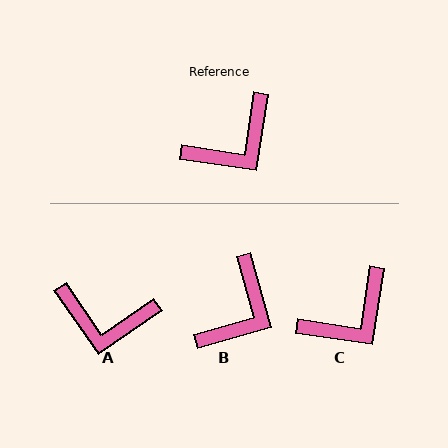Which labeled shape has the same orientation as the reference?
C.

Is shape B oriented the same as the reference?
No, it is off by about 24 degrees.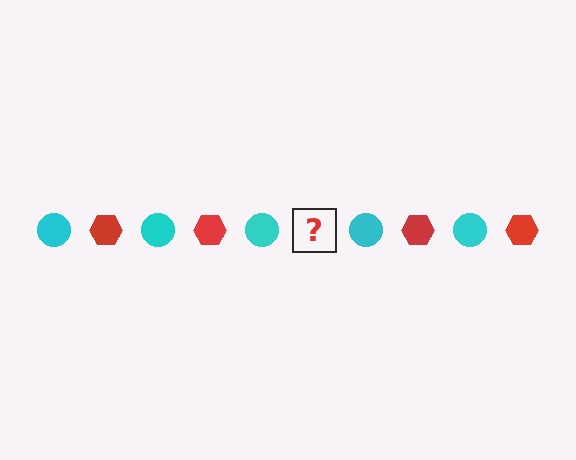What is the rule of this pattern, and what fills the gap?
The rule is that the pattern alternates between cyan circle and red hexagon. The gap should be filled with a red hexagon.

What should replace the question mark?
The question mark should be replaced with a red hexagon.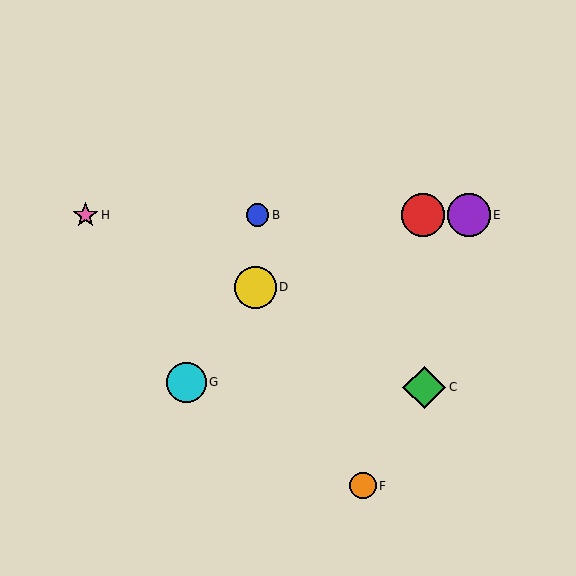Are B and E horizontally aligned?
Yes, both are at y≈215.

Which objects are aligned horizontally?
Objects A, B, E, H are aligned horizontally.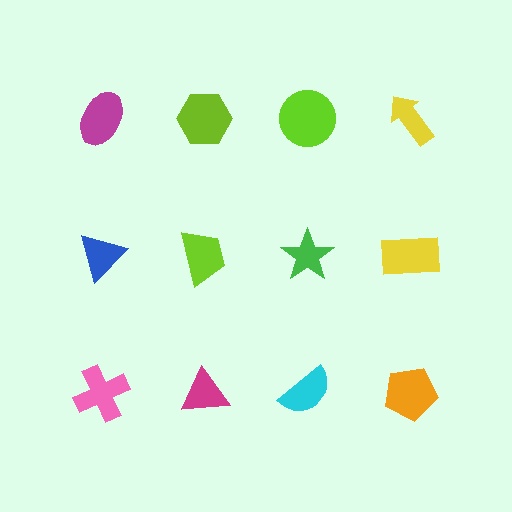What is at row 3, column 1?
A pink cross.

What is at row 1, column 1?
A magenta ellipse.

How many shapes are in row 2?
4 shapes.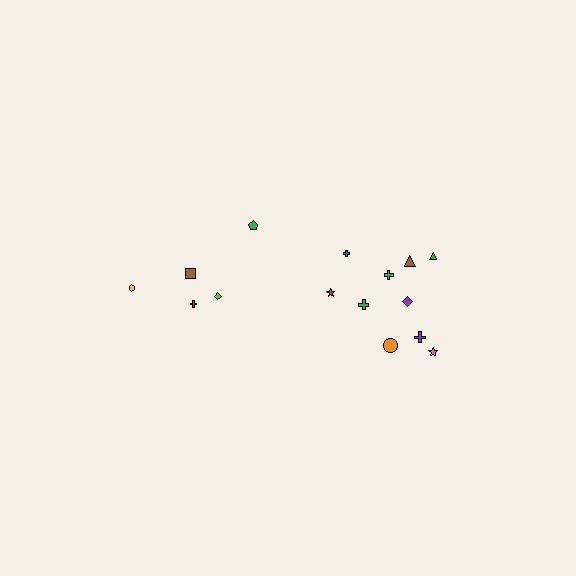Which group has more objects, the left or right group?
The right group.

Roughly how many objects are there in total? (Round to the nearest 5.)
Roughly 15 objects in total.